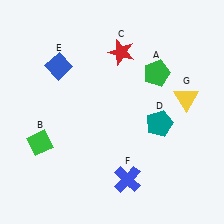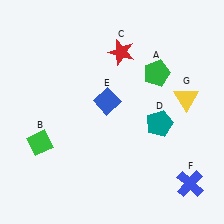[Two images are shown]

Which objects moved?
The objects that moved are: the blue diamond (E), the blue cross (F).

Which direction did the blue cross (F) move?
The blue cross (F) moved right.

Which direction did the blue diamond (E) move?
The blue diamond (E) moved right.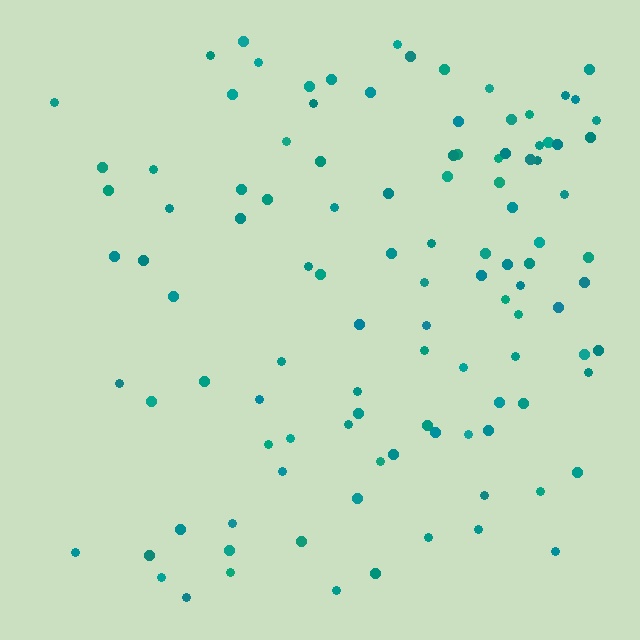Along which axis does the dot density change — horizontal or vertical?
Horizontal.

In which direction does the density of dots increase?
From left to right, with the right side densest.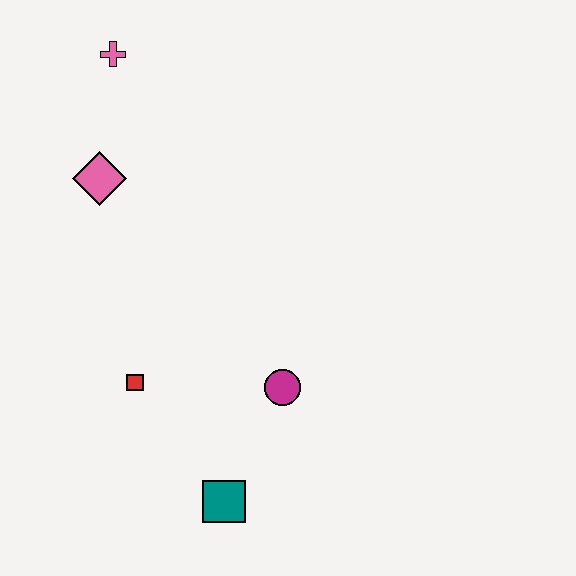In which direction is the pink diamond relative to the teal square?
The pink diamond is above the teal square.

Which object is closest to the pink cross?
The pink diamond is closest to the pink cross.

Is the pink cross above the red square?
Yes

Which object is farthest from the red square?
The pink cross is farthest from the red square.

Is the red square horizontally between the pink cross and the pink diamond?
No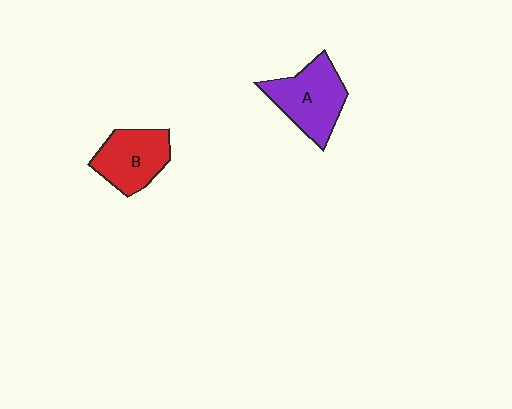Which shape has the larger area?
Shape A (purple).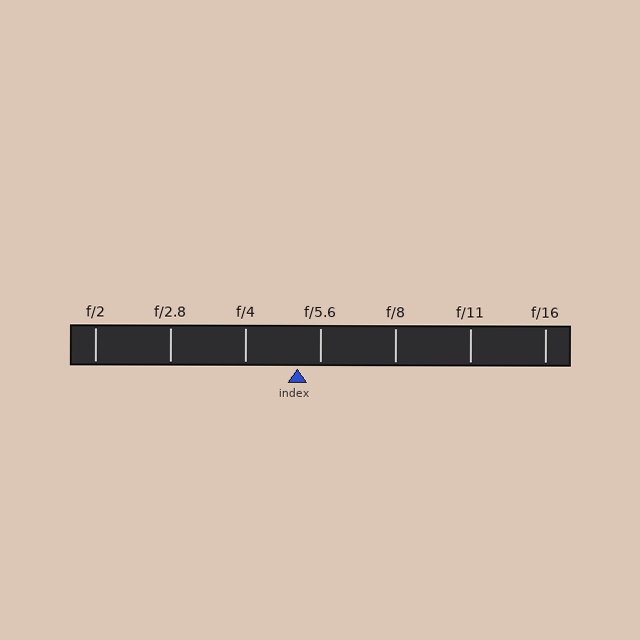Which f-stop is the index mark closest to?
The index mark is closest to f/5.6.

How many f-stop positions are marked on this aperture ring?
There are 7 f-stop positions marked.